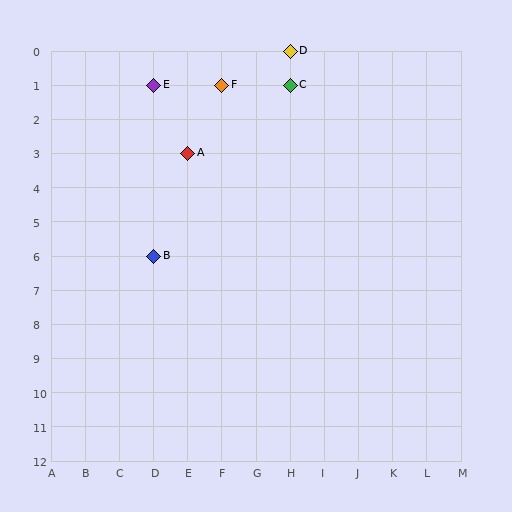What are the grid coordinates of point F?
Point F is at grid coordinates (F, 1).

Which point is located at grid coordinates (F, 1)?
Point F is at (F, 1).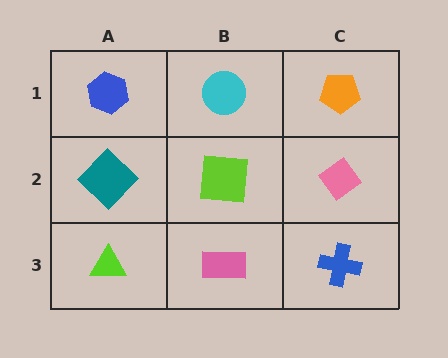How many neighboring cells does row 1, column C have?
2.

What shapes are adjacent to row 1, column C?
A pink diamond (row 2, column C), a cyan circle (row 1, column B).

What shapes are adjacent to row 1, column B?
A lime square (row 2, column B), a blue hexagon (row 1, column A), an orange pentagon (row 1, column C).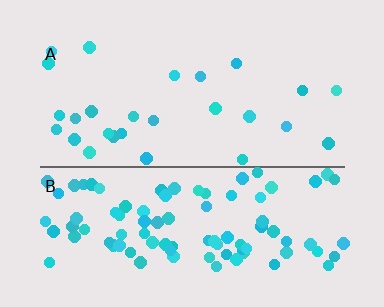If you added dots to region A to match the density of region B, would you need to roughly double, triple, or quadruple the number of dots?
Approximately quadruple.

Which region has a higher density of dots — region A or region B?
B (the bottom).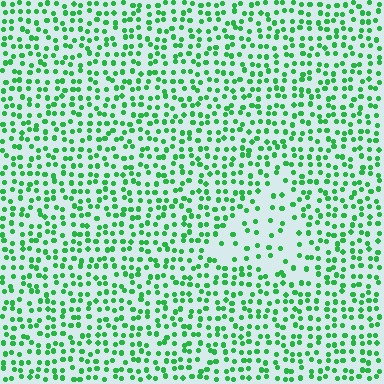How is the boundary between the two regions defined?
The boundary is defined by a change in element density (approximately 2.2x ratio). All elements are the same color, size, and shape.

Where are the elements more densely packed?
The elements are more densely packed outside the triangle boundary.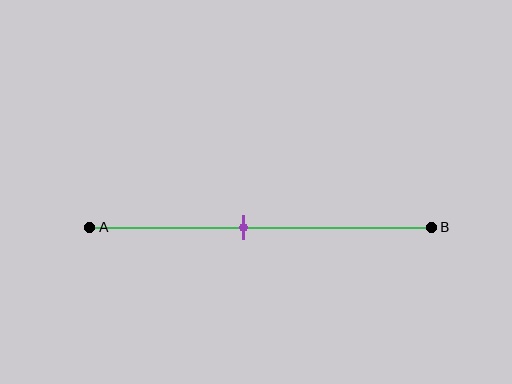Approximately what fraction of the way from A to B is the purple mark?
The purple mark is approximately 45% of the way from A to B.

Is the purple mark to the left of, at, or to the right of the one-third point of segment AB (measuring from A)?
The purple mark is to the right of the one-third point of segment AB.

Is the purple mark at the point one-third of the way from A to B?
No, the mark is at about 45% from A, not at the 33% one-third point.